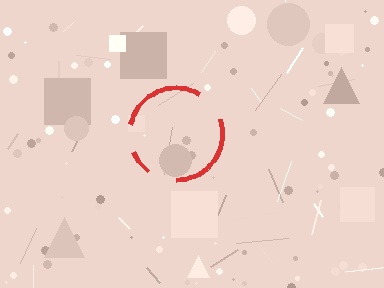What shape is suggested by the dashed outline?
The dashed outline suggests a circle.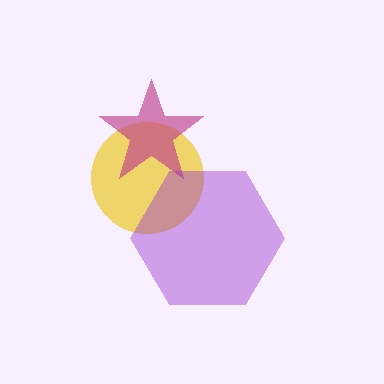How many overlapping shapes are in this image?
There are 3 overlapping shapes in the image.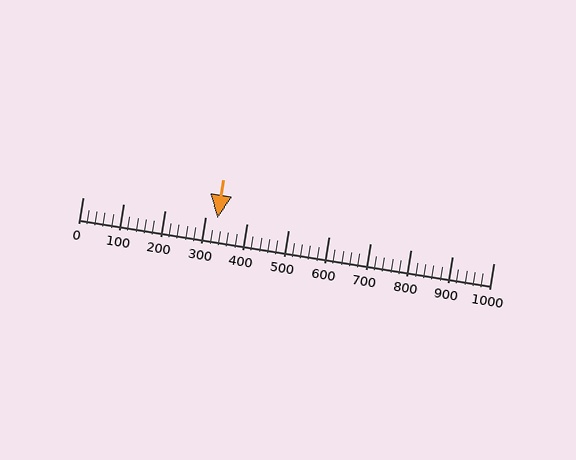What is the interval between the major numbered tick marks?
The major tick marks are spaced 100 units apart.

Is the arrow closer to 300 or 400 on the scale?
The arrow is closer to 300.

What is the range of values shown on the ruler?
The ruler shows values from 0 to 1000.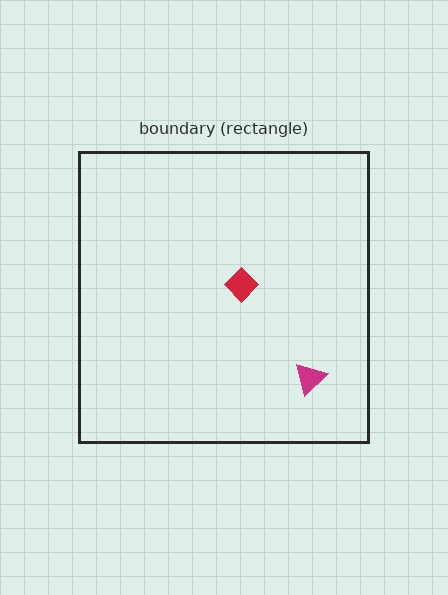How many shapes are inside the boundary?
2 inside, 0 outside.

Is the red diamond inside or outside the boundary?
Inside.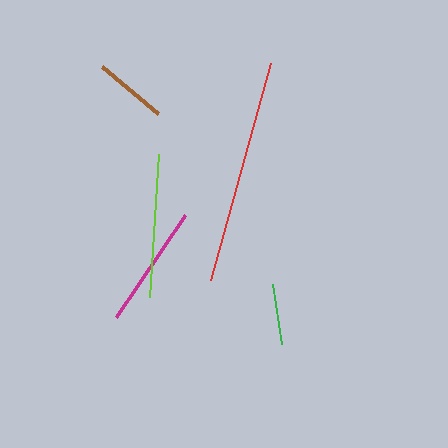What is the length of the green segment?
The green segment is approximately 61 pixels long.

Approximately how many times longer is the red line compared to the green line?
The red line is approximately 3.7 times the length of the green line.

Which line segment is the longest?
The red line is the longest at approximately 225 pixels.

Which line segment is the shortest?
The green line is the shortest at approximately 61 pixels.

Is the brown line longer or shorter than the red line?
The red line is longer than the brown line.